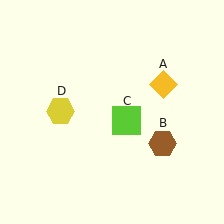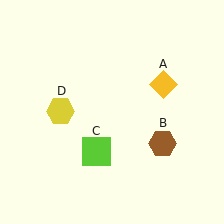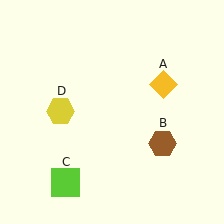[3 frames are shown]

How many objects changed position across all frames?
1 object changed position: lime square (object C).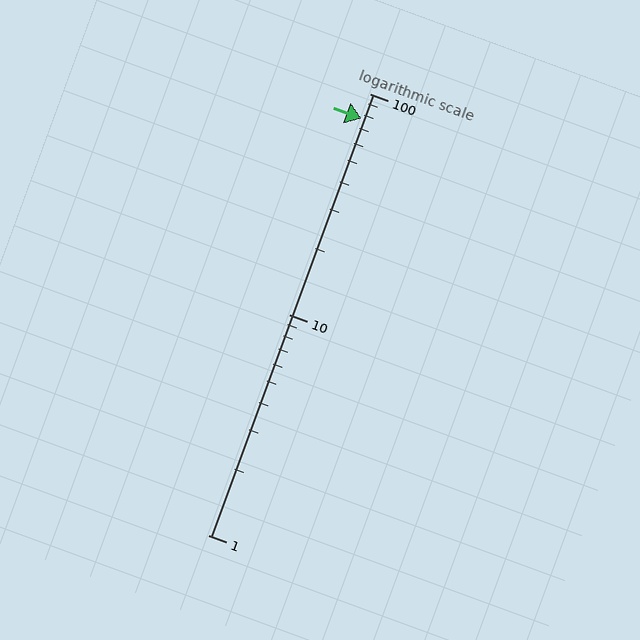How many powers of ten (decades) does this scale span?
The scale spans 2 decades, from 1 to 100.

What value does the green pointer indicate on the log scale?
The pointer indicates approximately 77.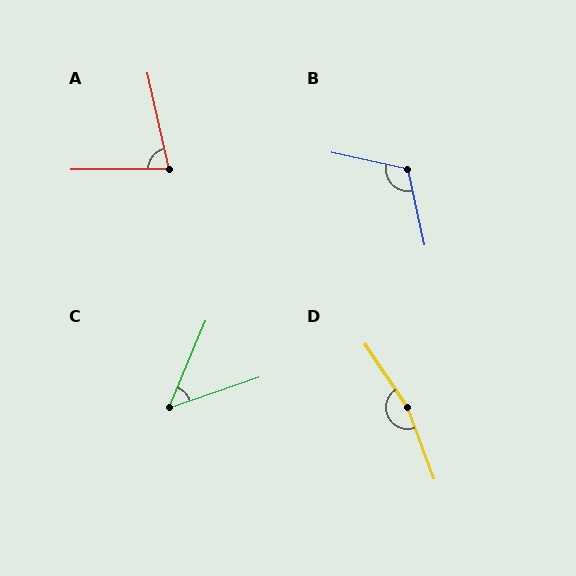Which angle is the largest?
D, at approximately 166 degrees.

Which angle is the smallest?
C, at approximately 49 degrees.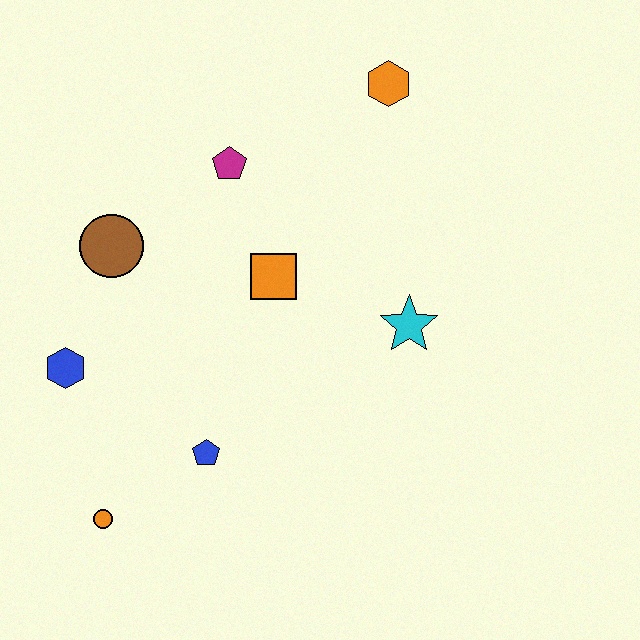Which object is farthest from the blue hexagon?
The orange hexagon is farthest from the blue hexagon.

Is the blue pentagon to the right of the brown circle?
Yes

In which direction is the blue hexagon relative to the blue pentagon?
The blue hexagon is to the left of the blue pentagon.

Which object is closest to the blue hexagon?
The brown circle is closest to the blue hexagon.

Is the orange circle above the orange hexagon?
No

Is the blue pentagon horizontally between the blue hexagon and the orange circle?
No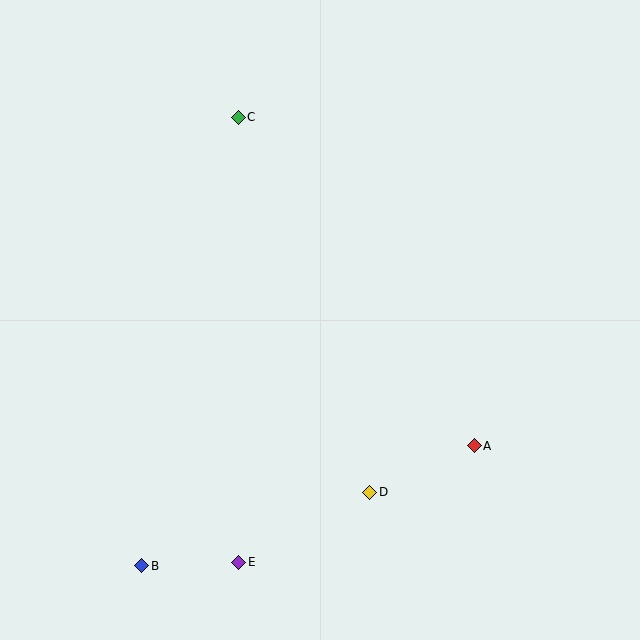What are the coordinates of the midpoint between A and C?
The midpoint between A and C is at (356, 281).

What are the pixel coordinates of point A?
Point A is at (474, 446).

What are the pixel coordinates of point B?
Point B is at (142, 566).